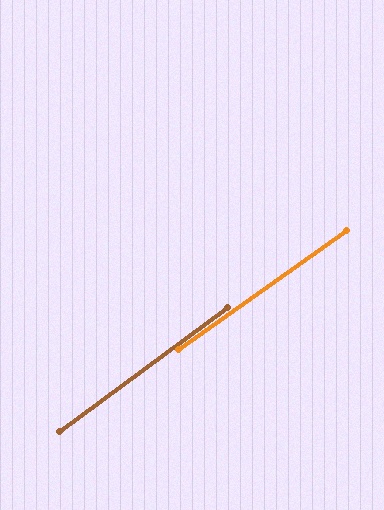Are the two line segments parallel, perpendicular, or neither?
Parallel — their directions differ by only 1.3°.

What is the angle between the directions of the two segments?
Approximately 1 degree.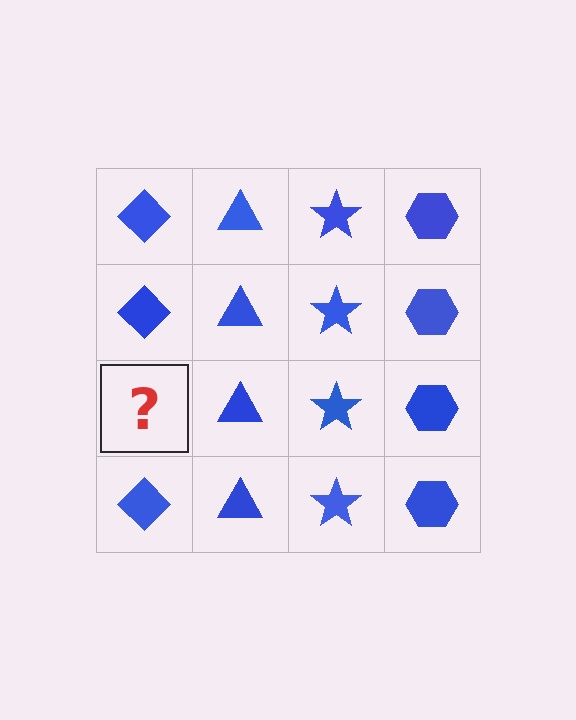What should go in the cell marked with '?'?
The missing cell should contain a blue diamond.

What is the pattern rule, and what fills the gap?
The rule is that each column has a consistent shape. The gap should be filled with a blue diamond.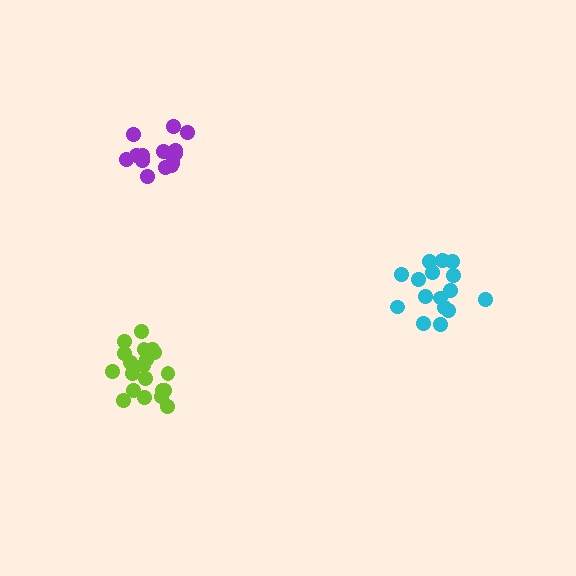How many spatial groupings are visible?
There are 3 spatial groupings.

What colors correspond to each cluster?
The clusters are colored: cyan, purple, lime.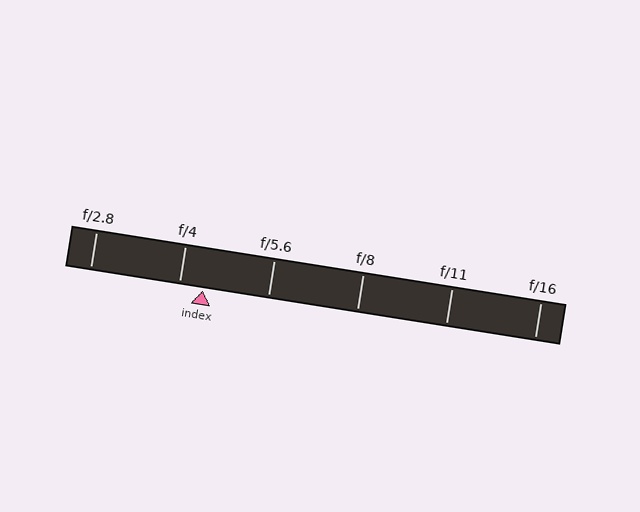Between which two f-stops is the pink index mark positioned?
The index mark is between f/4 and f/5.6.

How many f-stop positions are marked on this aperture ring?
There are 6 f-stop positions marked.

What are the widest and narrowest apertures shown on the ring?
The widest aperture shown is f/2.8 and the narrowest is f/16.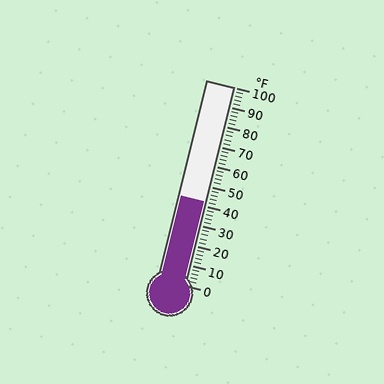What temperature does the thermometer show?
The thermometer shows approximately 42°F.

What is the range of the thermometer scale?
The thermometer scale ranges from 0°F to 100°F.